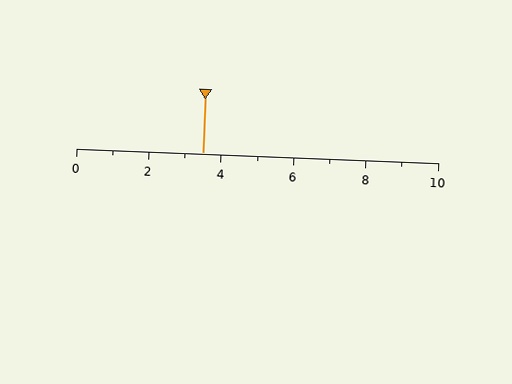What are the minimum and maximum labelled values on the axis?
The axis runs from 0 to 10.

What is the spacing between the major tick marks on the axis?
The major ticks are spaced 2 apart.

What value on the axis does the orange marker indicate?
The marker indicates approximately 3.5.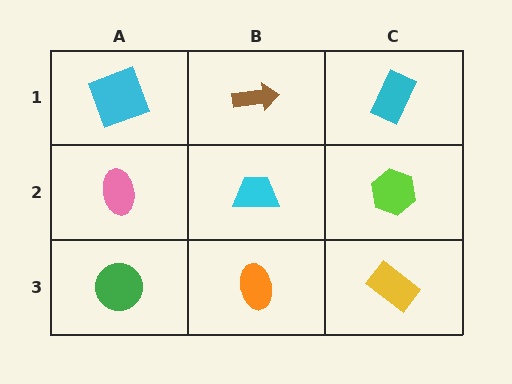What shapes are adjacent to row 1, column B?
A cyan trapezoid (row 2, column B), a cyan square (row 1, column A), a cyan rectangle (row 1, column C).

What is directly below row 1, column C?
A lime hexagon.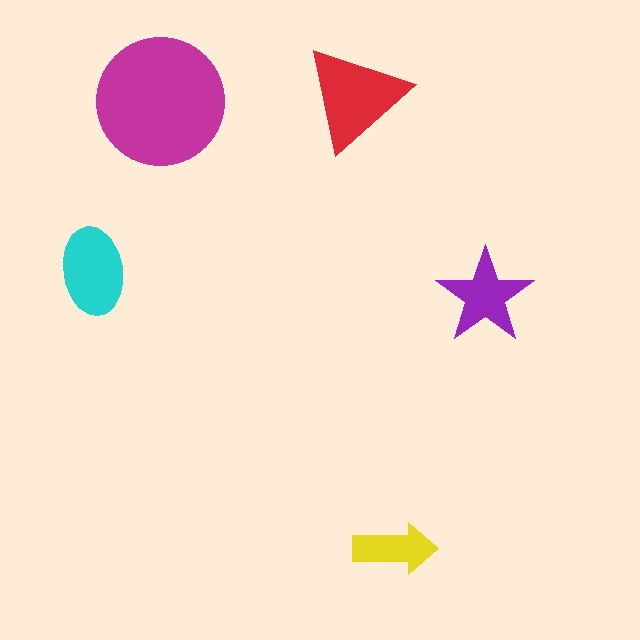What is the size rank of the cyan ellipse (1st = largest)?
3rd.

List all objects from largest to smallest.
The magenta circle, the red triangle, the cyan ellipse, the purple star, the yellow arrow.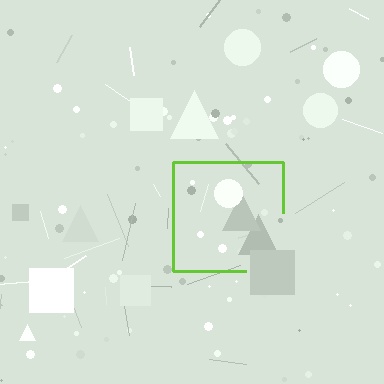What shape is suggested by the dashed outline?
The dashed outline suggests a square.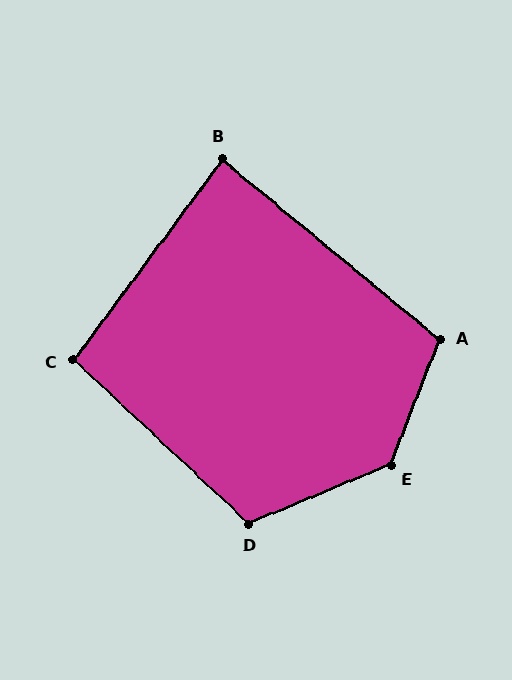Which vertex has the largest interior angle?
E, at approximately 134 degrees.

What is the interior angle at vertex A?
Approximately 108 degrees (obtuse).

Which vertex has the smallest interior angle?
B, at approximately 87 degrees.